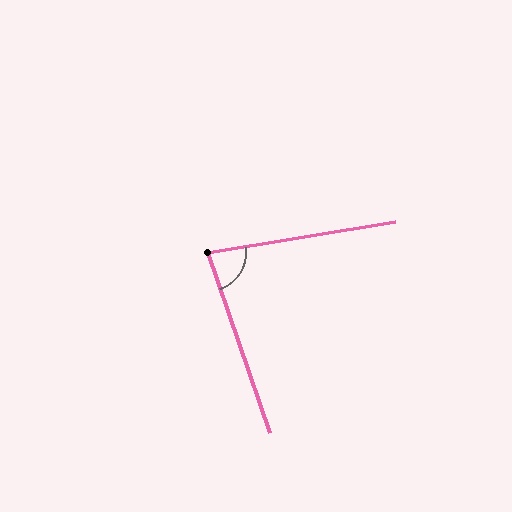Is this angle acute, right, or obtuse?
It is acute.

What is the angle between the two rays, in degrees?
Approximately 80 degrees.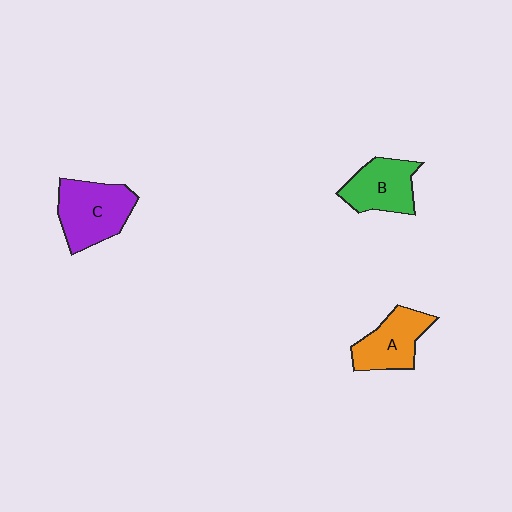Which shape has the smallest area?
Shape B (green).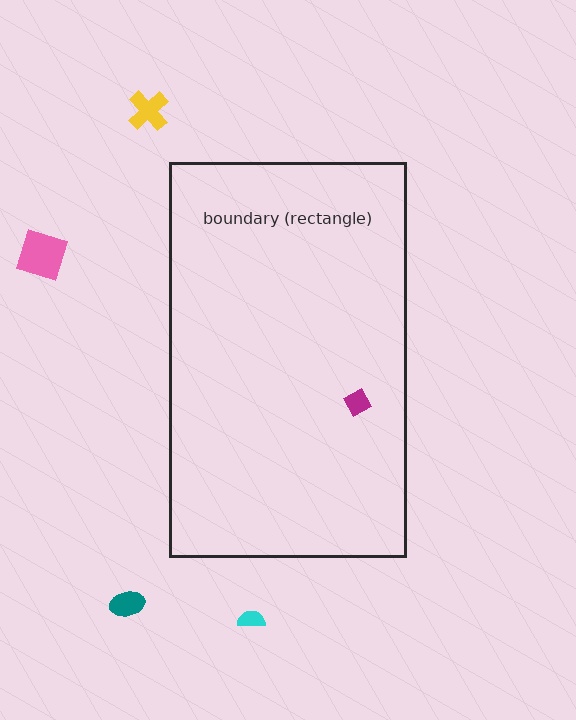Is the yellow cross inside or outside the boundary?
Outside.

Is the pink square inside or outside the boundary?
Outside.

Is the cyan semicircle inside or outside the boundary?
Outside.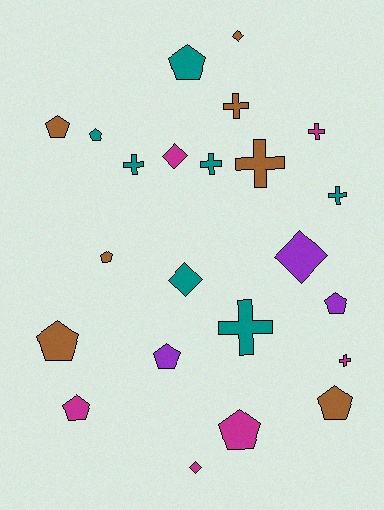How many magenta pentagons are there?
There are 2 magenta pentagons.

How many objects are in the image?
There are 23 objects.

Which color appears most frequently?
Teal, with 7 objects.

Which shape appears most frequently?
Pentagon, with 10 objects.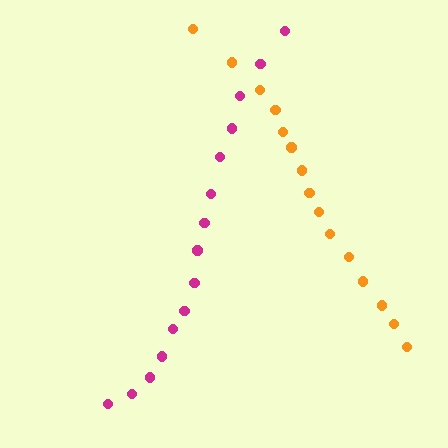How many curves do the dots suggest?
There are 2 distinct paths.